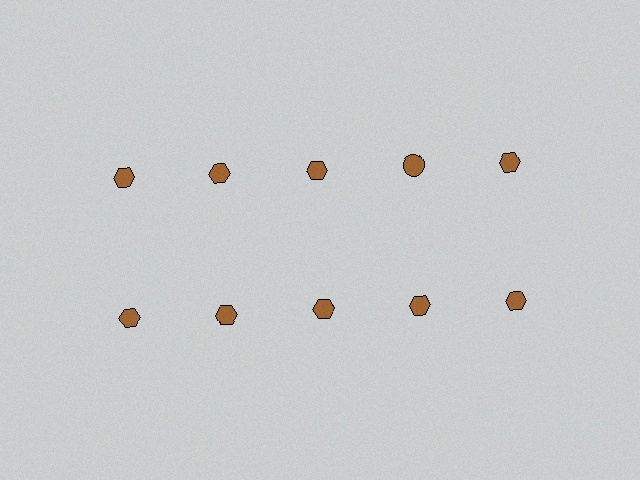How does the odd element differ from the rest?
It has a different shape: circle instead of hexagon.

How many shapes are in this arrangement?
There are 10 shapes arranged in a grid pattern.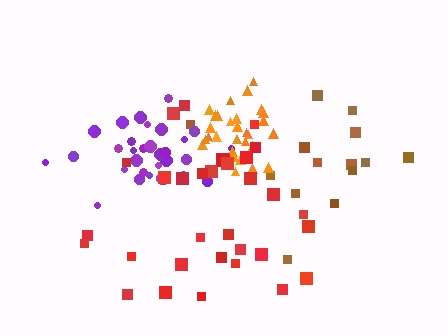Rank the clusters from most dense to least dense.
orange, purple, red, brown.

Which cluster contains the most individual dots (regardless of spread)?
Purple (32).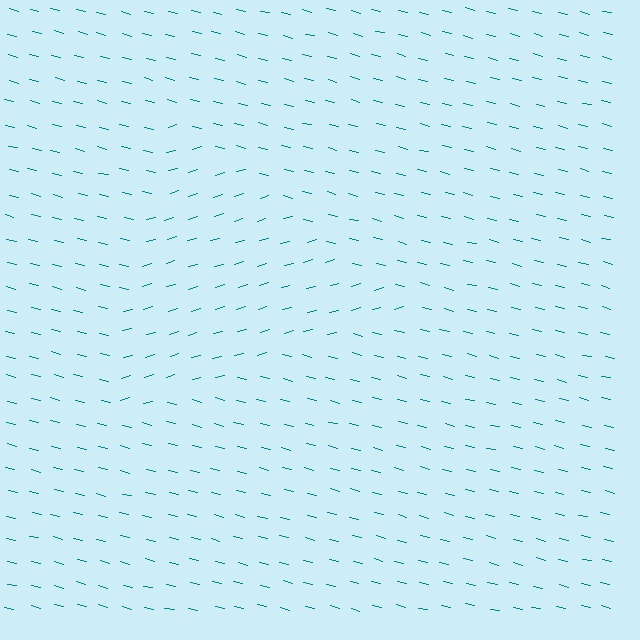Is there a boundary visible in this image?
Yes, there is a texture boundary formed by a change in line orientation.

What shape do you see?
I see a triangle.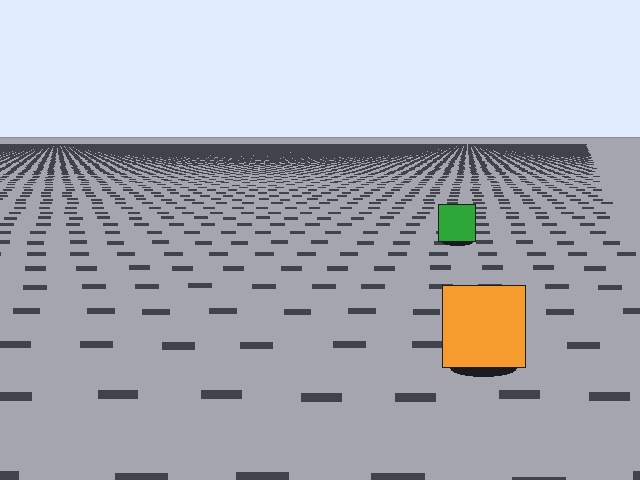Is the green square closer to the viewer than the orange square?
No. The orange square is closer — you can tell from the texture gradient: the ground texture is coarser near it.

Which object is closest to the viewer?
The orange square is closest. The texture marks near it are larger and more spread out.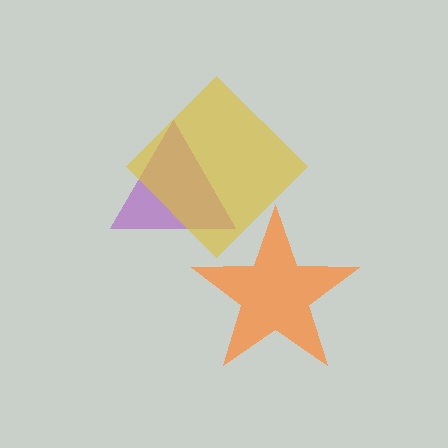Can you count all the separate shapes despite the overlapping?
Yes, there are 3 separate shapes.